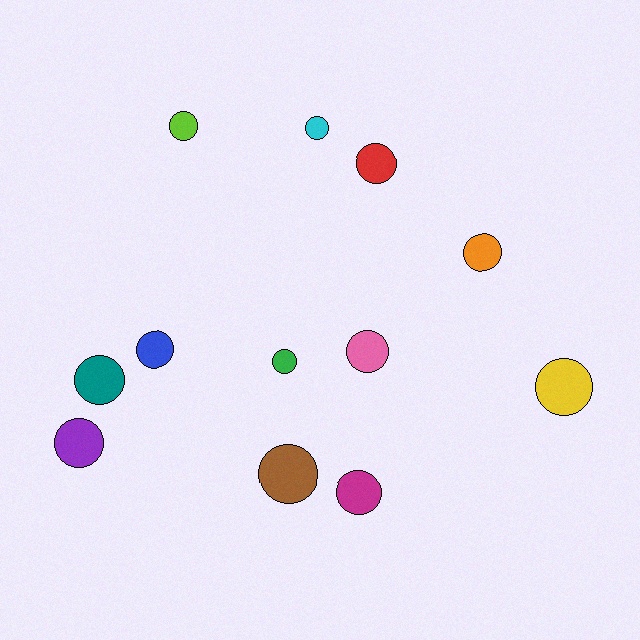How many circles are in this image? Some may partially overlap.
There are 12 circles.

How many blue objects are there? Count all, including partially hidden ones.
There is 1 blue object.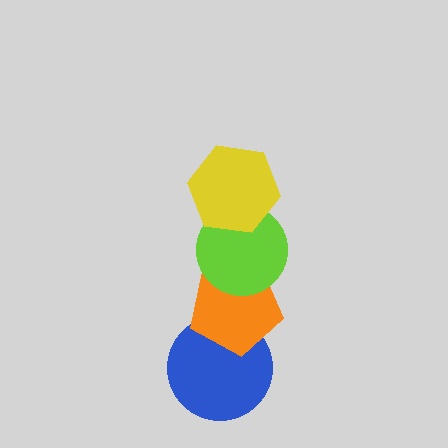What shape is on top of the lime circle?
The yellow hexagon is on top of the lime circle.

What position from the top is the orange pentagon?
The orange pentagon is 3rd from the top.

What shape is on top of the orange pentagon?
The lime circle is on top of the orange pentagon.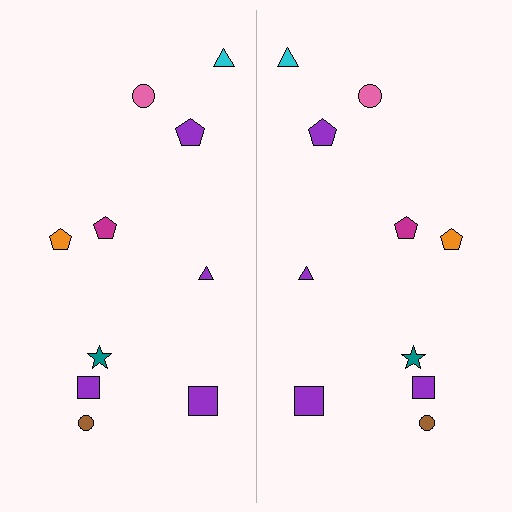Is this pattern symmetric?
Yes, this pattern has bilateral (reflection) symmetry.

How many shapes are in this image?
There are 20 shapes in this image.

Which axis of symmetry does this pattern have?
The pattern has a vertical axis of symmetry running through the center of the image.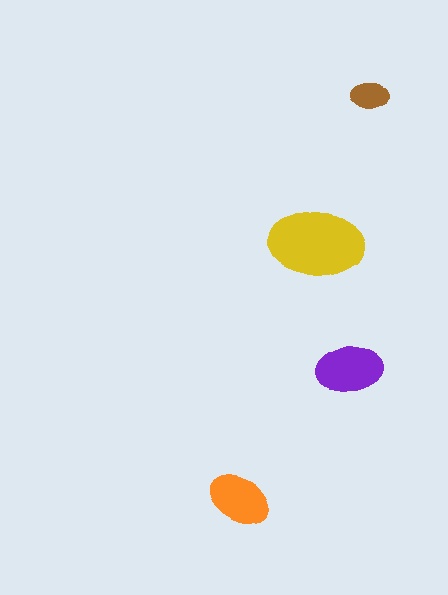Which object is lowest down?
The orange ellipse is bottommost.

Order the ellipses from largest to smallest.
the yellow one, the purple one, the orange one, the brown one.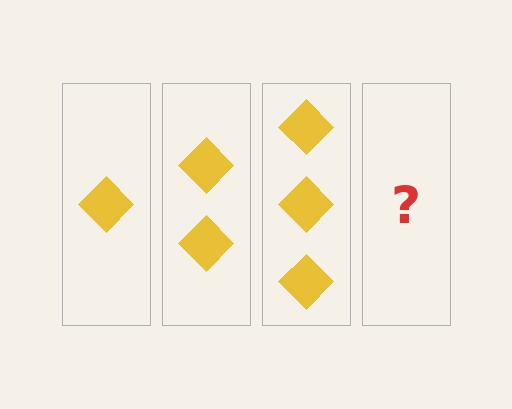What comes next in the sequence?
The next element should be 4 diamonds.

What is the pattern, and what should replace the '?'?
The pattern is that each step adds one more diamond. The '?' should be 4 diamonds.